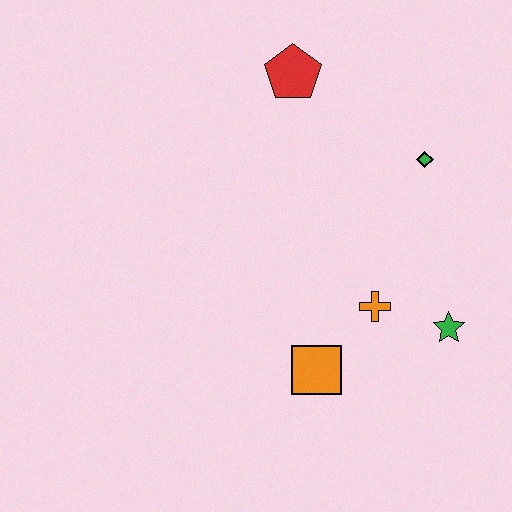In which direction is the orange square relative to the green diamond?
The orange square is below the green diamond.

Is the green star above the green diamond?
No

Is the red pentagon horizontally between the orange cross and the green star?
No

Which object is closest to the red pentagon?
The green diamond is closest to the red pentagon.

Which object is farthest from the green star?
The red pentagon is farthest from the green star.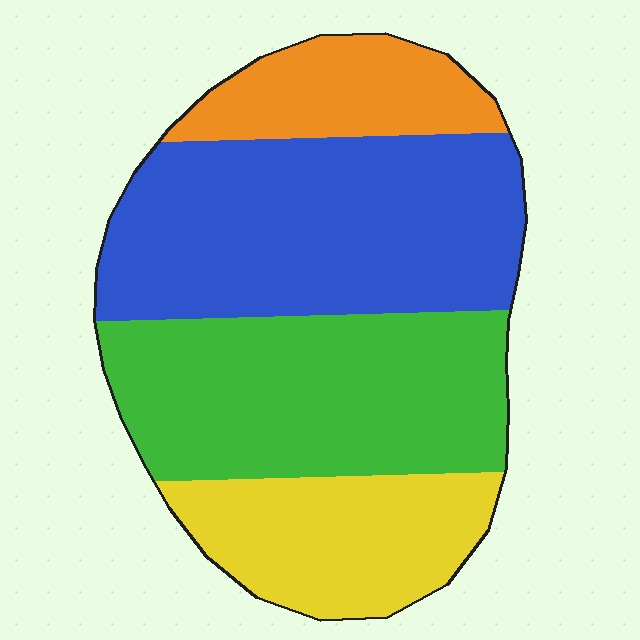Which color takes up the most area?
Blue, at roughly 35%.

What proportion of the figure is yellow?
Yellow covers 19% of the figure.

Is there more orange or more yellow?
Yellow.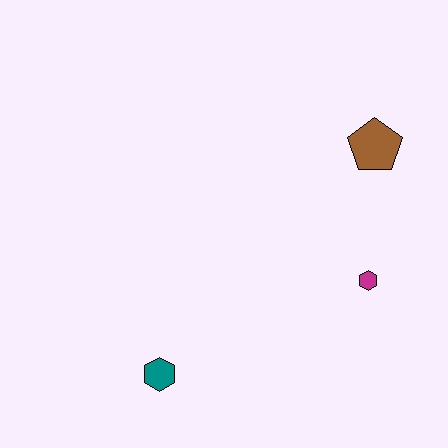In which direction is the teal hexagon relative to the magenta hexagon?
The teal hexagon is to the left of the magenta hexagon.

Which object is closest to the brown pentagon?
The magenta hexagon is closest to the brown pentagon.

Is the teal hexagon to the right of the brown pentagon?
No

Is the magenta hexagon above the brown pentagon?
No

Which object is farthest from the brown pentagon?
The teal hexagon is farthest from the brown pentagon.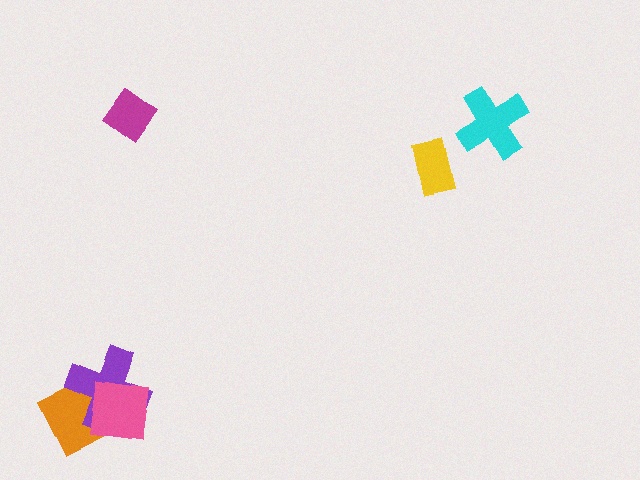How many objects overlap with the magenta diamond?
0 objects overlap with the magenta diamond.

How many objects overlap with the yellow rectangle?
0 objects overlap with the yellow rectangle.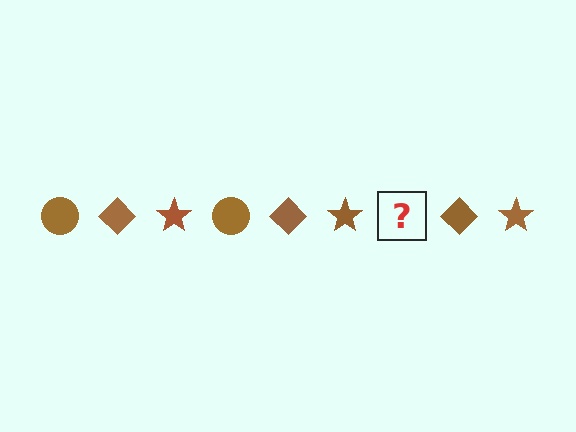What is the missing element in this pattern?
The missing element is a brown circle.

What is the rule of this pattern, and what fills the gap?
The rule is that the pattern cycles through circle, diamond, star shapes in brown. The gap should be filled with a brown circle.